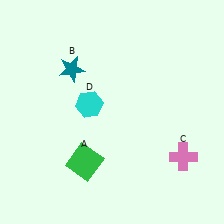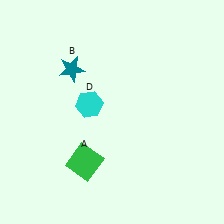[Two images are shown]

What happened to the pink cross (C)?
The pink cross (C) was removed in Image 2. It was in the bottom-right area of Image 1.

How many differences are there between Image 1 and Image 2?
There is 1 difference between the two images.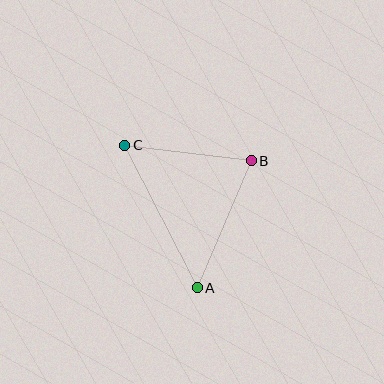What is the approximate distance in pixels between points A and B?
The distance between A and B is approximately 138 pixels.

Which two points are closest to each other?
Points B and C are closest to each other.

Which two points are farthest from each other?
Points A and C are farthest from each other.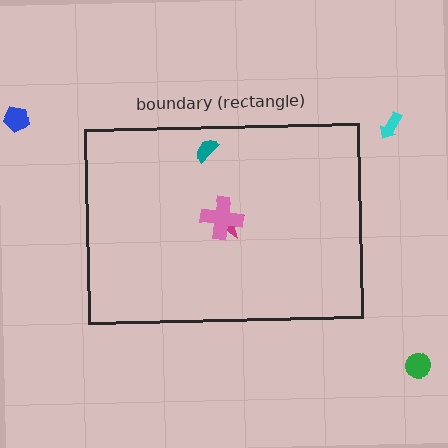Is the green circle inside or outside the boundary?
Outside.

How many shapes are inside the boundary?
3 inside, 3 outside.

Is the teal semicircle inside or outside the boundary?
Inside.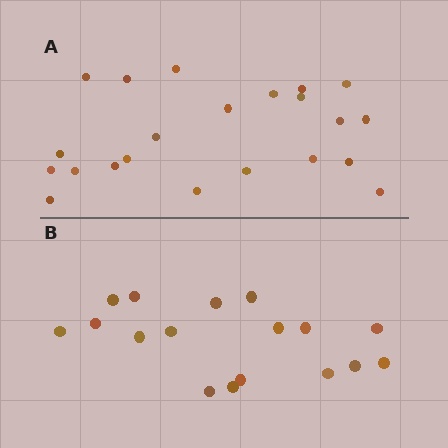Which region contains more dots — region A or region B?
Region A (the top region) has more dots.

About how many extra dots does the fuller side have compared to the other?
Region A has about 5 more dots than region B.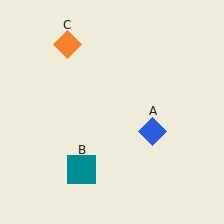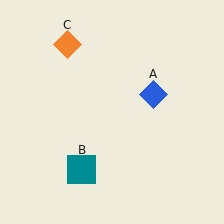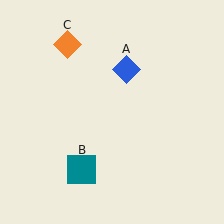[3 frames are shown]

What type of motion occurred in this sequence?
The blue diamond (object A) rotated counterclockwise around the center of the scene.